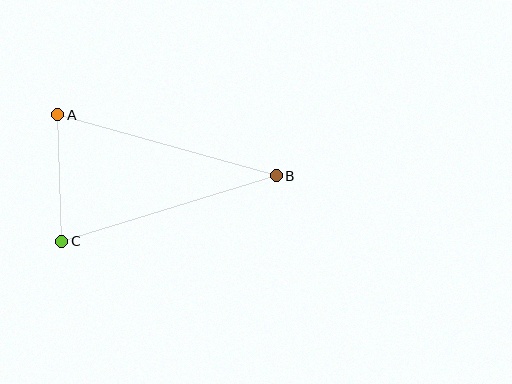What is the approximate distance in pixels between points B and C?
The distance between B and C is approximately 224 pixels.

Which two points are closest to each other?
Points A and C are closest to each other.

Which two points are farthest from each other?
Points A and B are farthest from each other.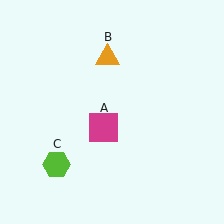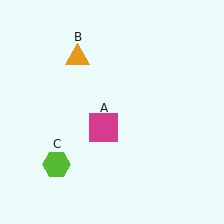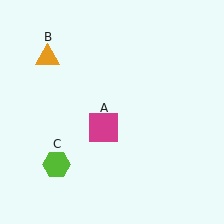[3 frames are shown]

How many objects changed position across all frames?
1 object changed position: orange triangle (object B).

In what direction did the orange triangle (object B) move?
The orange triangle (object B) moved left.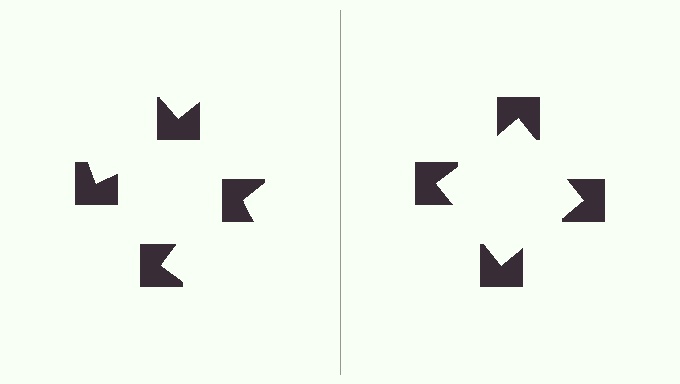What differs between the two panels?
The notched squares are positioned identically on both sides; only the wedge orientations differ. On the right they align to a square; on the left they are misaligned.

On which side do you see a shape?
An illusory square appears on the right side. On the left side the wedge cuts are rotated, so no coherent shape forms.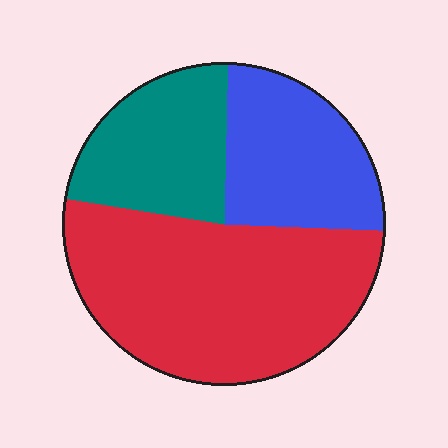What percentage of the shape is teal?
Teal takes up about one quarter (1/4) of the shape.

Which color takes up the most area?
Red, at roughly 50%.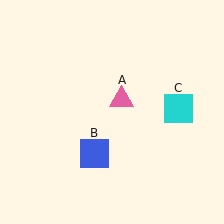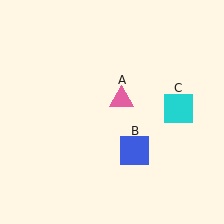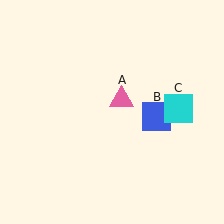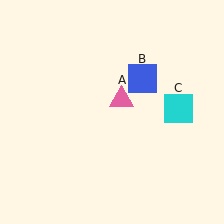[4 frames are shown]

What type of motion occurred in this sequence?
The blue square (object B) rotated counterclockwise around the center of the scene.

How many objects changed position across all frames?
1 object changed position: blue square (object B).